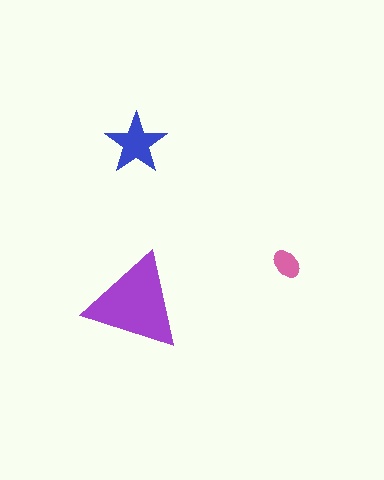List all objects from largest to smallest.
The purple triangle, the blue star, the pink ellipse.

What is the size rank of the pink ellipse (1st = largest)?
3rd.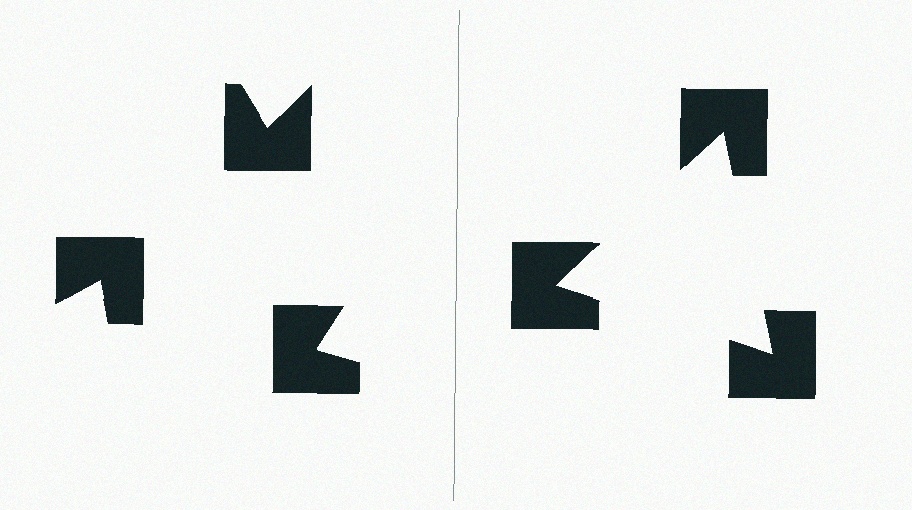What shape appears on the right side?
An illusory triangle.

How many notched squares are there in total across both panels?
6 — 3 on each side.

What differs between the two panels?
The notched squares are positioned identically on both sides; only the wedge orientations differ. On the right they align to a triangle; on the left they are misaligned.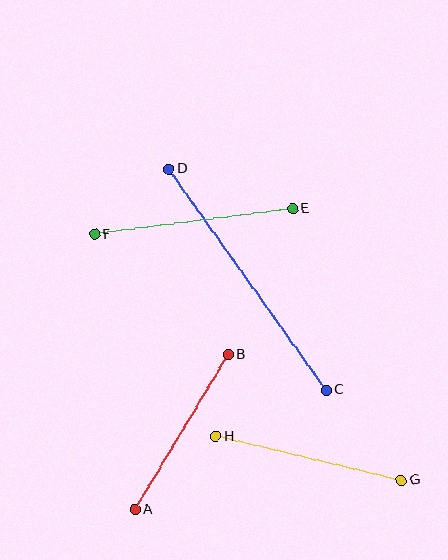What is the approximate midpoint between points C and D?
The midpoint is at approximately (248, 279) pixels.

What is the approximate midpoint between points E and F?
The midpoint is at approximately (194, 221) pixels.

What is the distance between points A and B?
The distance is approximately 181 pixels.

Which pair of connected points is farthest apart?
Points C and D are farthest apart.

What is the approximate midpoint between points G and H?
The midpoint is at approximately (309, 458) pixels.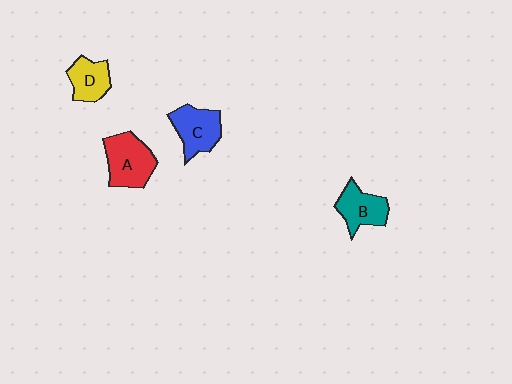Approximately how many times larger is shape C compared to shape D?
Approximately 1.3 times.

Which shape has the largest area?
Shape A (red).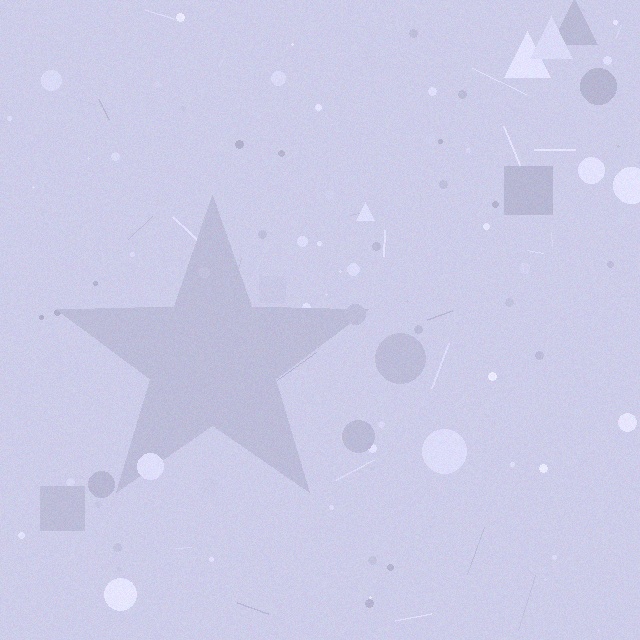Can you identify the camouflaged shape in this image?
The camouflaged shape is a star.